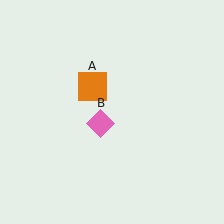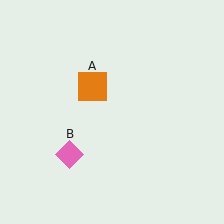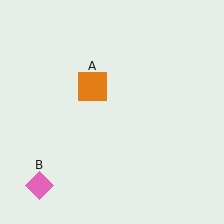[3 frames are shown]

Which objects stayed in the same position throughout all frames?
Orange square (object A) remained stationary.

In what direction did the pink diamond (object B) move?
The pink diamond (object B) moved down and to the left.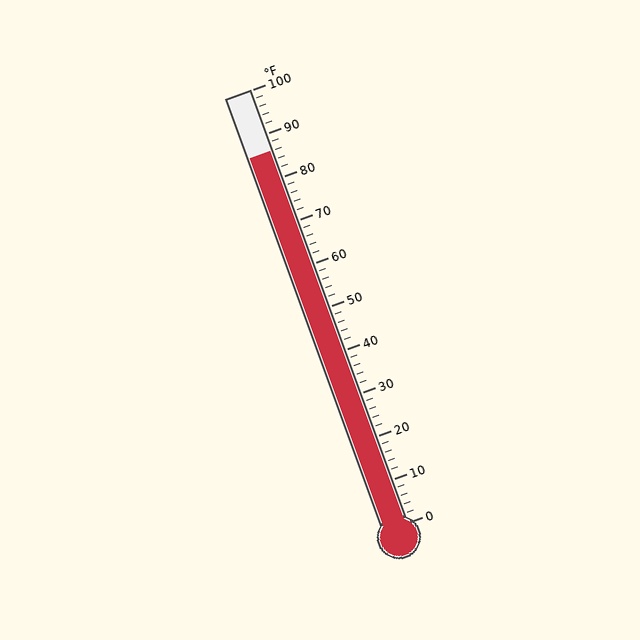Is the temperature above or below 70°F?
The temperature is above 70°F.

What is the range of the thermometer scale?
The thermometer scale ranges from 0°F to 100°F.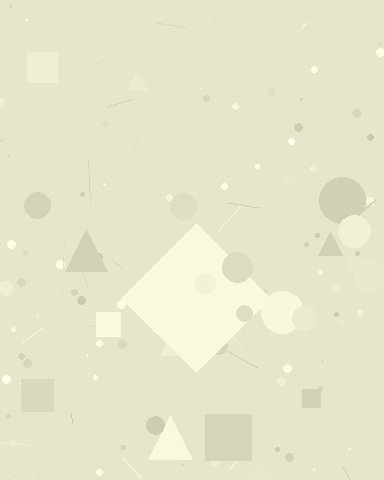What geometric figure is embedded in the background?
A diamond is embedded in the background.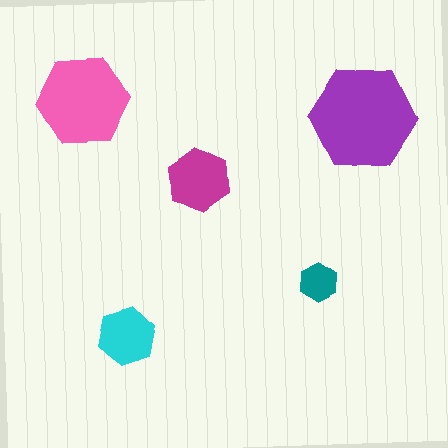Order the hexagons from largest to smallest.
the purple one, the pink one, the magenta one, the cyan one, the teal one.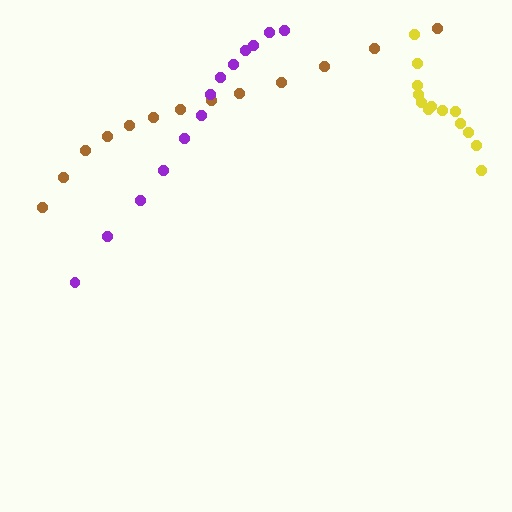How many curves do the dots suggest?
There are 3 distinct paths.